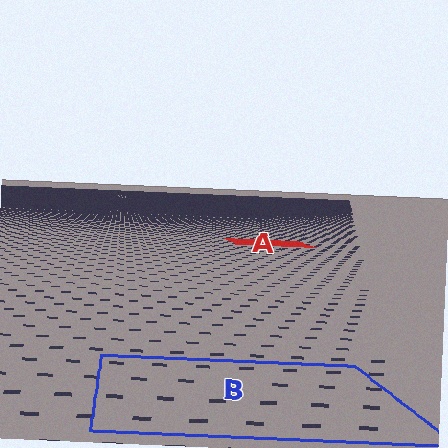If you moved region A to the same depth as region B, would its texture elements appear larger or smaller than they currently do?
They would appear larger. At a closer depth, the same texture elements are projected at a bigger on-screen size.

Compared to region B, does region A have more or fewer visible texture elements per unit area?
Region A has more texture elements per unit area — they are packed more densely because it is farther away.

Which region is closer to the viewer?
Region B is closer. The texture elements there are larger and more spread out.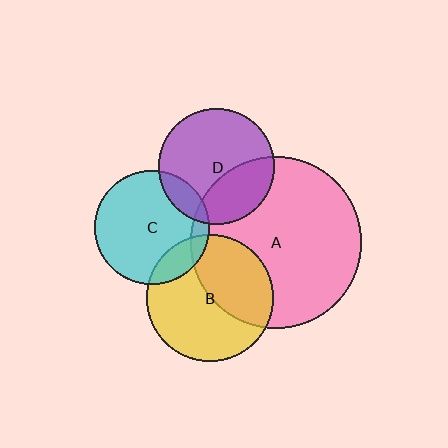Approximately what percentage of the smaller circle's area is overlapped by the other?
Approximately 30%.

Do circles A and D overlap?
Yes.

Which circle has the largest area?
Circle A (pink).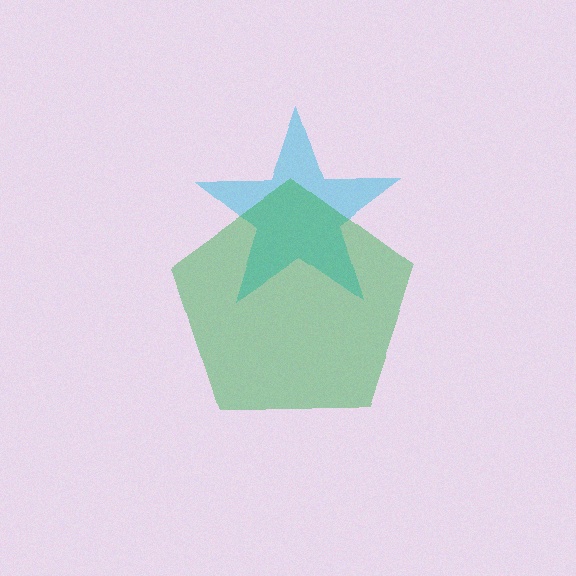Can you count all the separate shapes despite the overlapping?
Yes, there are 2 separate shapes.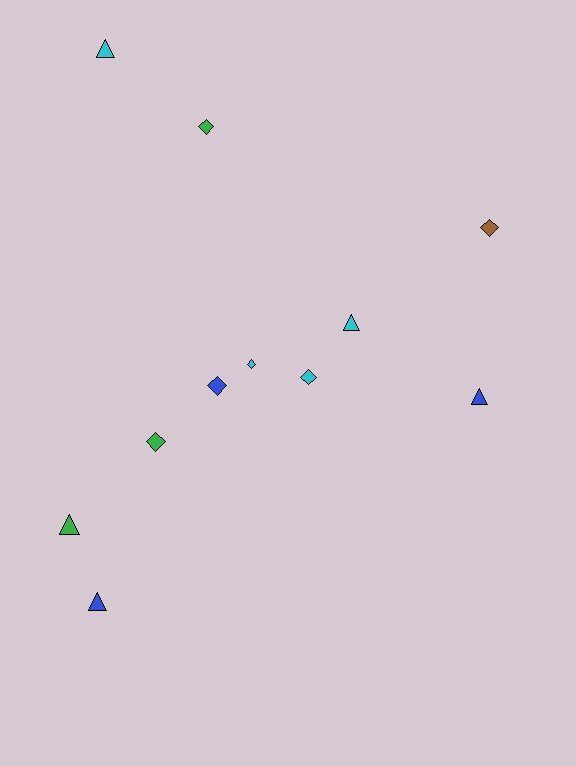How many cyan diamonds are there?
There are 2 cyan diamonds.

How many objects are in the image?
There are 11 objects.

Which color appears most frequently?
Cyan, with 4 objects.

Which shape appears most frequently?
Diamond, with 6 objects.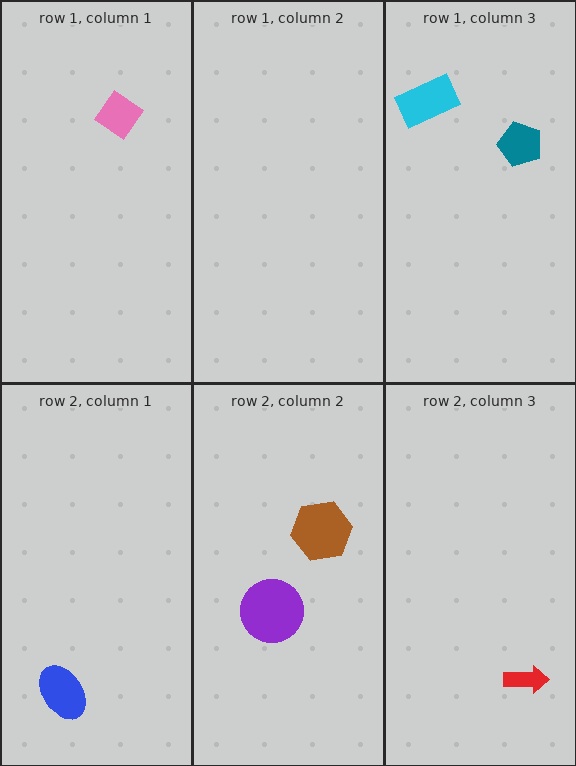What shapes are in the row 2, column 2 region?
The brown hexagon, the purple circle.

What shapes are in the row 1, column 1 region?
The pink diamond.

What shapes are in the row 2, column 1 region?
The blue ellipse.